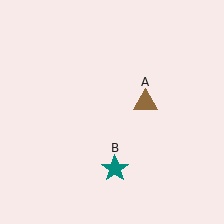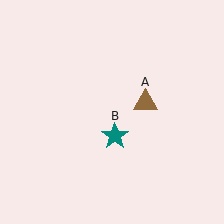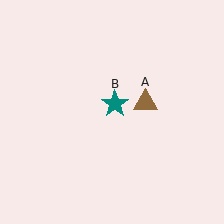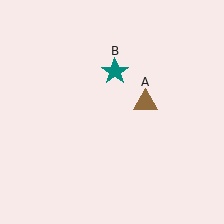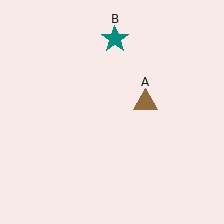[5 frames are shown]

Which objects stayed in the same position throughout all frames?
Brown triangle (object A) remained stationary.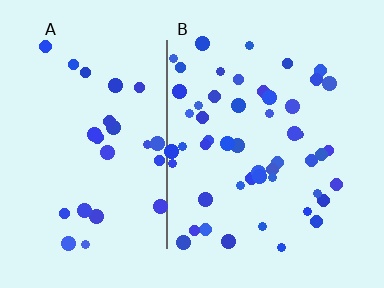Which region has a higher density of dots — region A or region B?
B (the right).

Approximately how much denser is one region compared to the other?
Approximately 1.9× — region B over region A.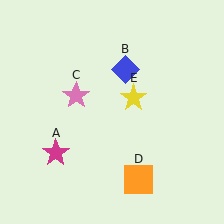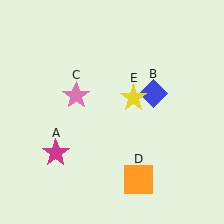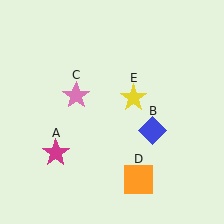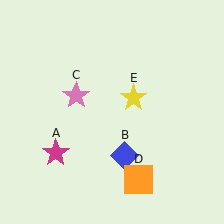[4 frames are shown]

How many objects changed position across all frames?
1 object changed position: blue diamond (object B).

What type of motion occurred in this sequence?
The blue diamond (object B) rotated clockwise around the center of the scene.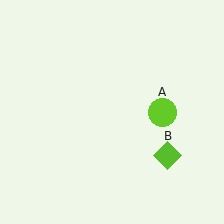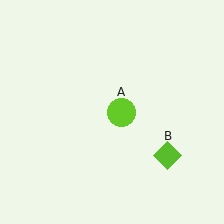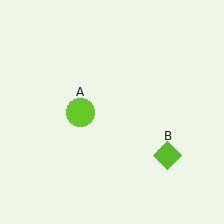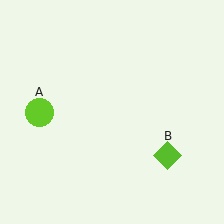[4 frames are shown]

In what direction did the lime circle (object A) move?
The lime circle (object A) moved left.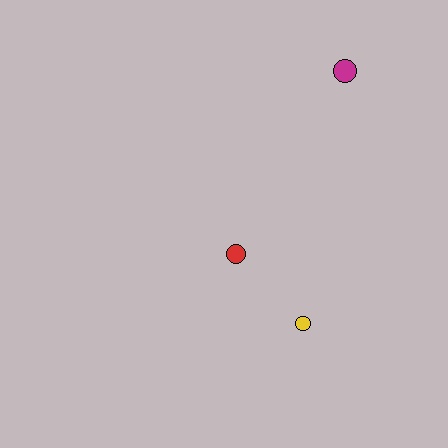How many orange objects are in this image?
There are no orange objects.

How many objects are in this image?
There are 3 objects.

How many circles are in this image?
There are 3 circles.